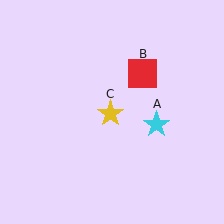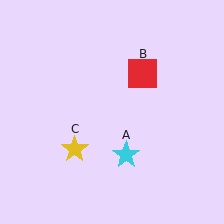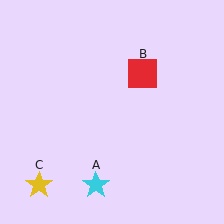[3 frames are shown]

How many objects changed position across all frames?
2 objects changed position: cyan star (object A), yellow star (object C).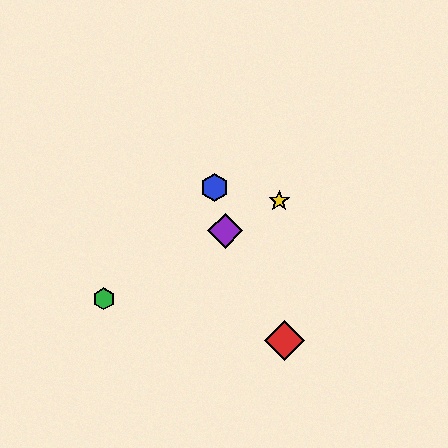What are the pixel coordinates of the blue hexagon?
The blue hexagon is at (214, 188).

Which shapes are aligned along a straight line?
The green hexagon, the yellow star, the purple diamond are aligned along a straight line.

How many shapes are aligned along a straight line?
3 shapes (the green hexagon, the yellow star, the purple diamond) are aligned along a straight line.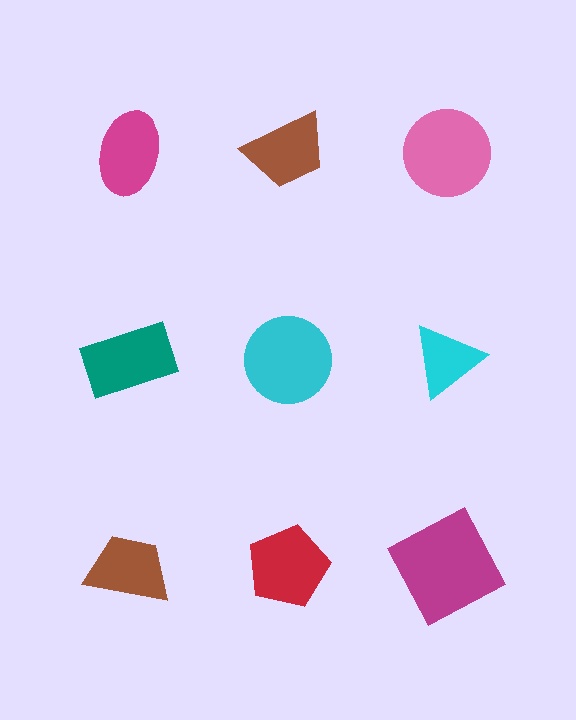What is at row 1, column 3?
A pink circle.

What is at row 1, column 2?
A brown trapezoid.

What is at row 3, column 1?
A brown trapezoid.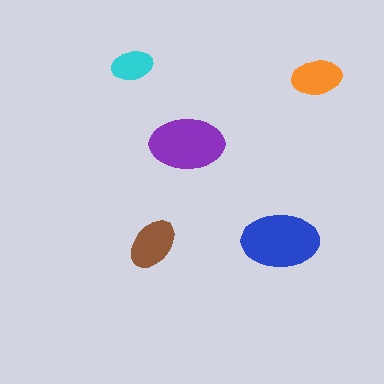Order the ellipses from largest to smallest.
the blue one, the purple one, the brown one, the orange one, the cyan one.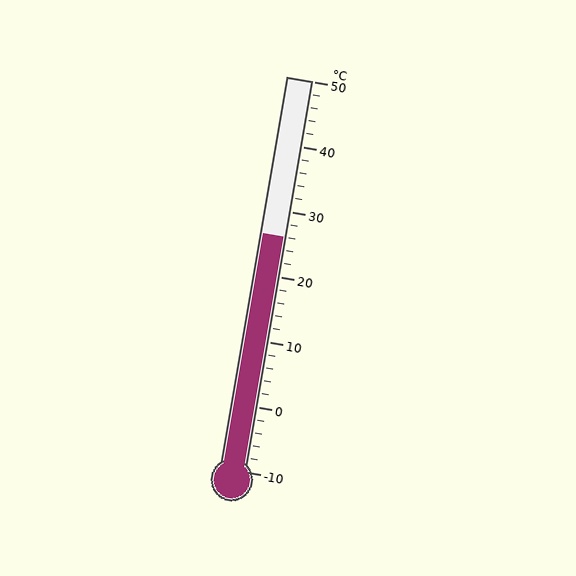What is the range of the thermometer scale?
The thermometer scale ranges from -10°C to 50°C.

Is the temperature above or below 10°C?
The temperature is above 10°C.